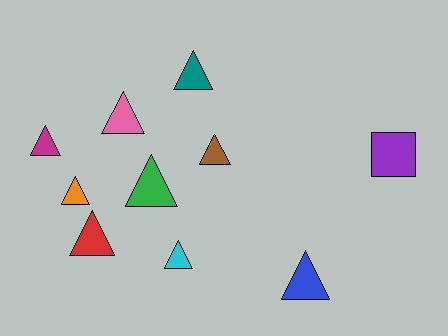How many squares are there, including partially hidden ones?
There is 1 square.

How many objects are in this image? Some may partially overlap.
There are 10 objects.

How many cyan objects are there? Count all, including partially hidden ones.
There is 1 cyan object.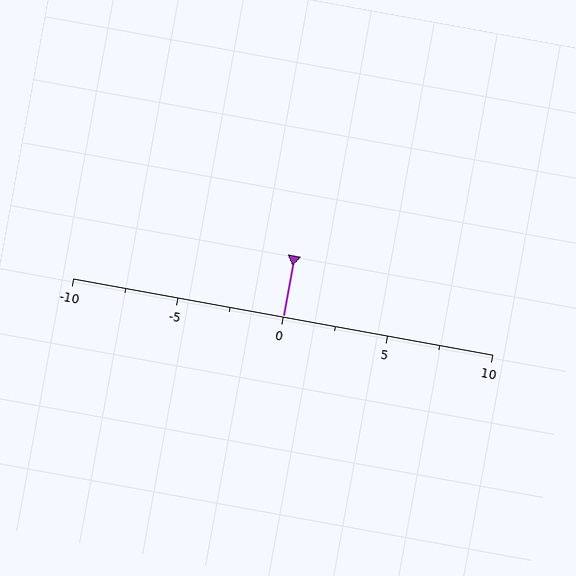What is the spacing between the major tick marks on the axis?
The major ticks are spaced 5 apart.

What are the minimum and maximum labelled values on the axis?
The axis runs from -10 to 10.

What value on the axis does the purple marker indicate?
The marker indicates approximately 0.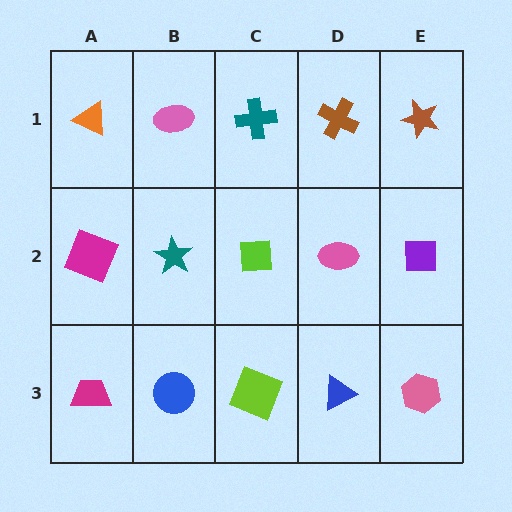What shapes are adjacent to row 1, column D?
A pink ellipse (row 2, column D), a teal cross (row 1, column C), a brown star (row 1, column E).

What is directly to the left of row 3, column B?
A magenta trapezoid.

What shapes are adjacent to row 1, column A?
A magenta square (row 2, column A), a pink ellipse (row 1, column B).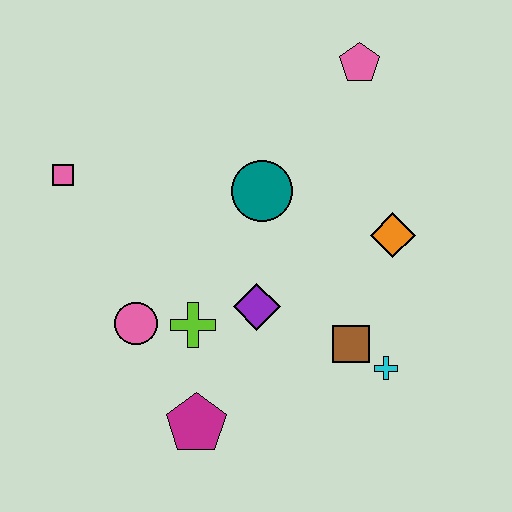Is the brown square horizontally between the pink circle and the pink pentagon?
Yes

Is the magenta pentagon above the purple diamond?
No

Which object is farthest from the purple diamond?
The pink pentagon is farthest from the purple diamond.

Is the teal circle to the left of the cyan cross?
Yes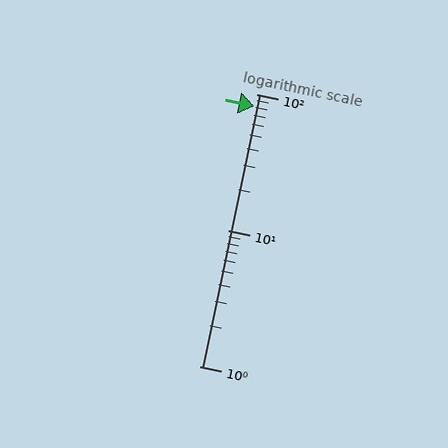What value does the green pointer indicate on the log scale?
The pointer indicates approximately 81.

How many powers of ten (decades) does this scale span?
The scale spans 2 decades, from 1 to 100.